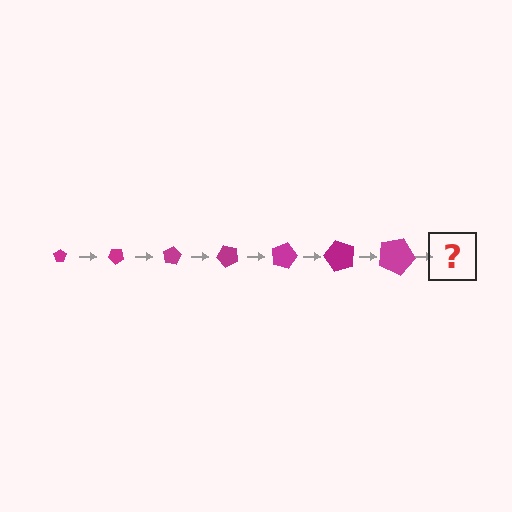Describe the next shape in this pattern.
It should be a pentagon, larger than the previous one and rotated 280 degrees from the start.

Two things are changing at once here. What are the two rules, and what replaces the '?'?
The two rules are that the pentagon grows larger each step and it rotates 40 degrees each step. The '?' should be a pentagon, larger than the previous one and rotated 280 degrees from the start.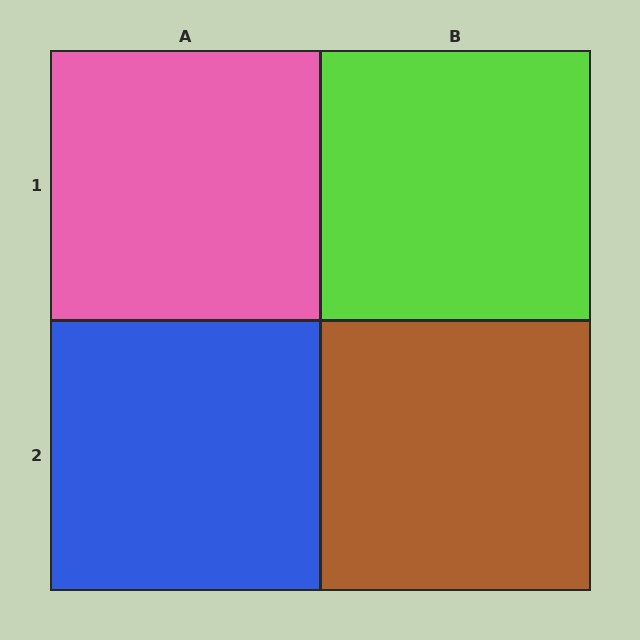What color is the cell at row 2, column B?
Brown.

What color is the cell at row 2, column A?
Blue.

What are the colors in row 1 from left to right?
Pink, lime.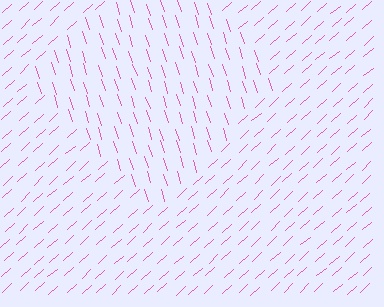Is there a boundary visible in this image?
Yes, there is a texture boundary formed by a change in line orientation.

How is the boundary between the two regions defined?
The boundary is defined purely by a change in line orientation (approximately 66 degrees difference). All lines are the same color and thickness.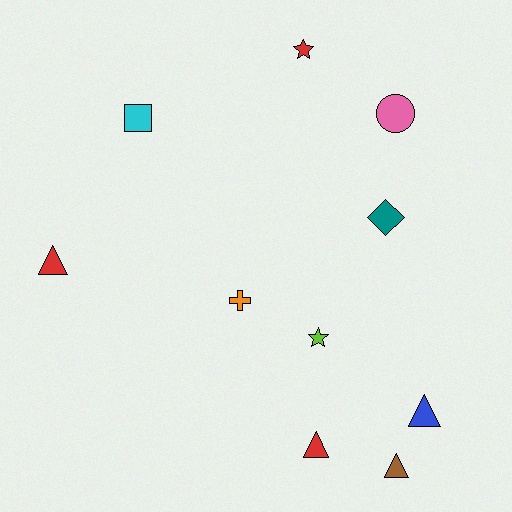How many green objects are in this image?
There are no green objects.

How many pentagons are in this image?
There are no pentagons.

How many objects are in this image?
There are 10 objects.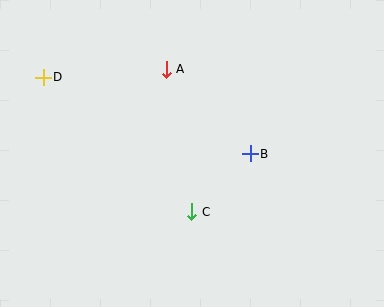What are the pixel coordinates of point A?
Point A is at (166, 69).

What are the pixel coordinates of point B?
Point B is at (250, 154).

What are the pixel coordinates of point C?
Point C is at (192, 212).